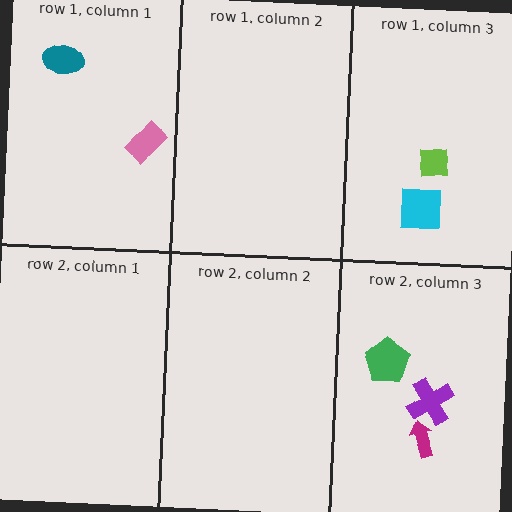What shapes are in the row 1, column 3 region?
The cyan square, the lime square.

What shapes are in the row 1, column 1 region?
The teal ellipse, the pink rectangle.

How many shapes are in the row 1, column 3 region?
2.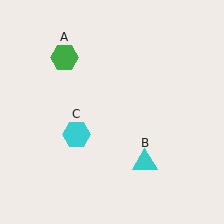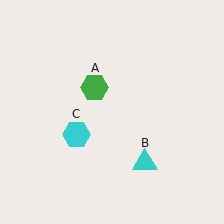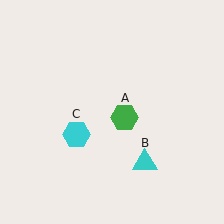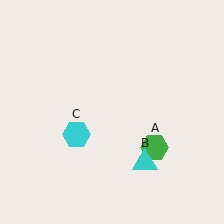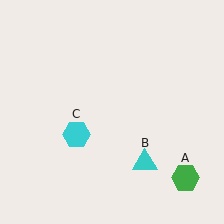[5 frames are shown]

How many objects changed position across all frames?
1 object changed position: green hexagon (object A).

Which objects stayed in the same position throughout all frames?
Cyan triangle (object B) and cyan hexagon (object C) remained stationary.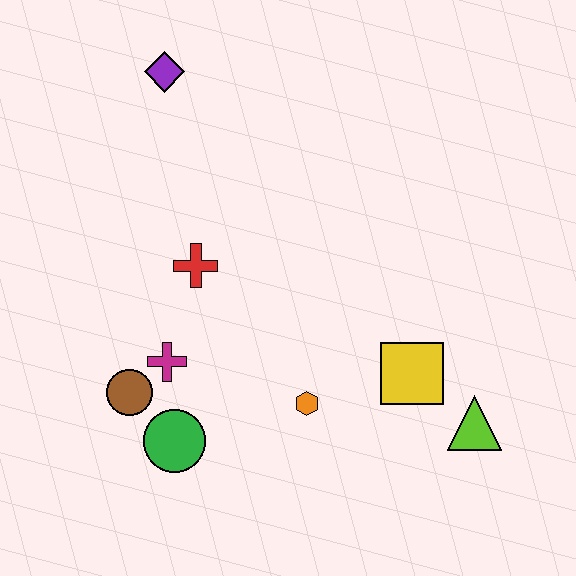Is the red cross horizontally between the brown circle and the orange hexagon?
Yes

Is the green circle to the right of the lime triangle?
No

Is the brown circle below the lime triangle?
No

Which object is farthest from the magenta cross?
The lime triangle is farthest from the magenta cross.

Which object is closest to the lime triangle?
The yellow square is closest to the lime triangle.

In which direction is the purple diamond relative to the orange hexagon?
The purple diamond is above the orange hexagon.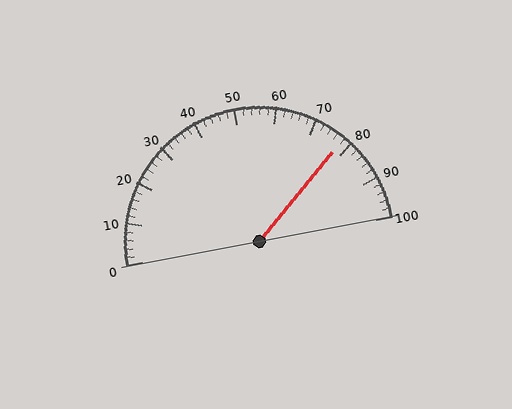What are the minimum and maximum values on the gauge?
The gauge ranges from 0 to 100.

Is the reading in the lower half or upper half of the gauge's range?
The reading is in the upper half of the range (0 to 100).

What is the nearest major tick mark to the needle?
The nearest major tick mark is 80.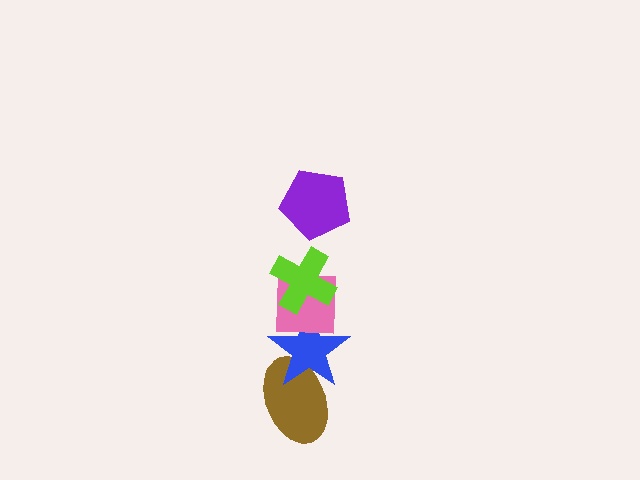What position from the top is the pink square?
The pink square is 3rd from the top.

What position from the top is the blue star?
The blue star is 4th from the top.